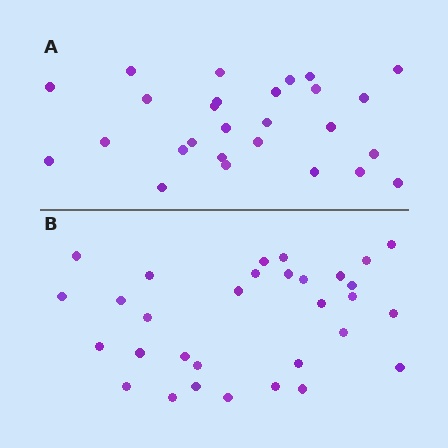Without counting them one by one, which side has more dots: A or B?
Region B (the bottom region) has more dots.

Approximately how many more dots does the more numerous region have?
Region B has about 4 more dots than region A.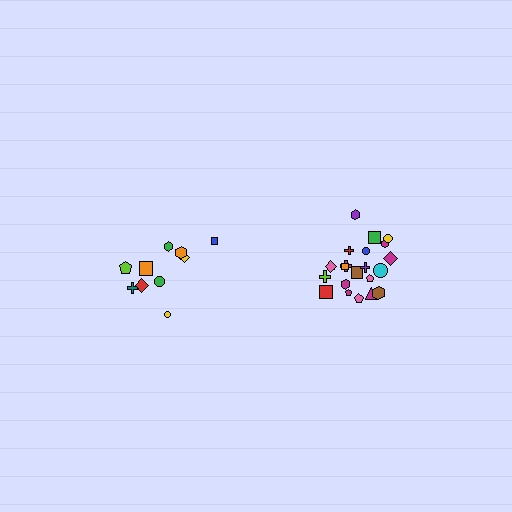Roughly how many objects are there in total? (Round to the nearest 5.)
Roughly 30 objects in total.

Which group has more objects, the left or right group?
The right group.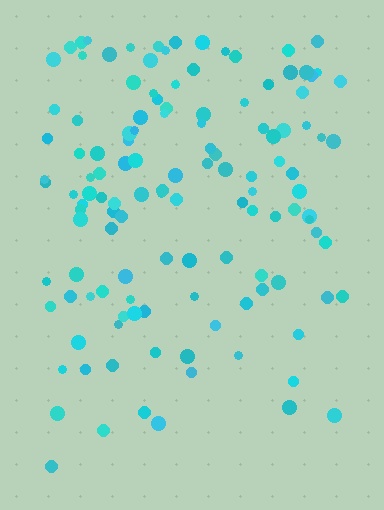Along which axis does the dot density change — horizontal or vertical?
Vertical.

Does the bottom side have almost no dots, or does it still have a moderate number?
Still a moderate number, just noticeably fewer than the top.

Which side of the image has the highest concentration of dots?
The top.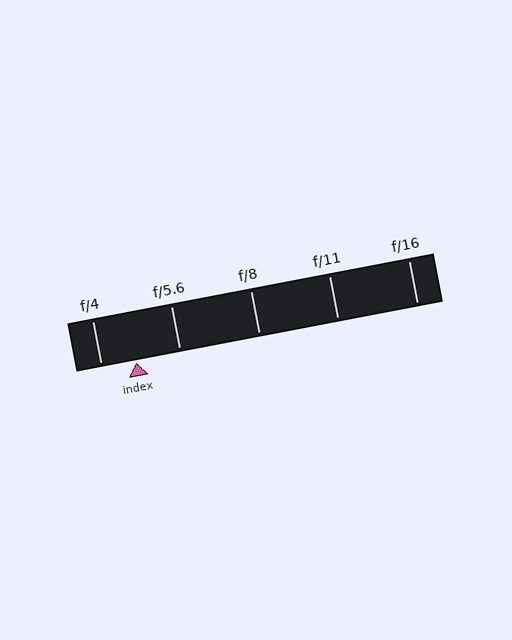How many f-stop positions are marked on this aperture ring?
There are 5 f-stop positions marked.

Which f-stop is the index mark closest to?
The index mark is closest to f/4.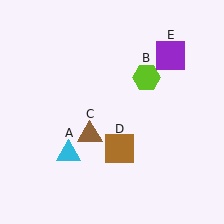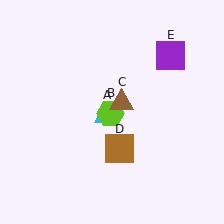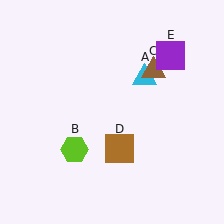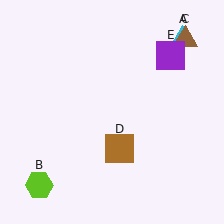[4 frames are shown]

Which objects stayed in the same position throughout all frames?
Brown square (object D) and purple square (object E) remained stationary.